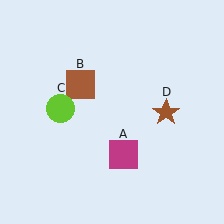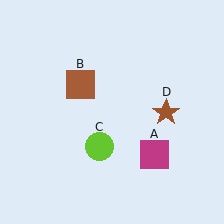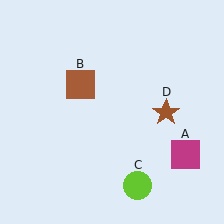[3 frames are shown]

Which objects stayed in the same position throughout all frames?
Brown square (object B) and brown star (object D) remained stationary.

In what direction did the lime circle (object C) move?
The lime circle (object C) moved down and to the right.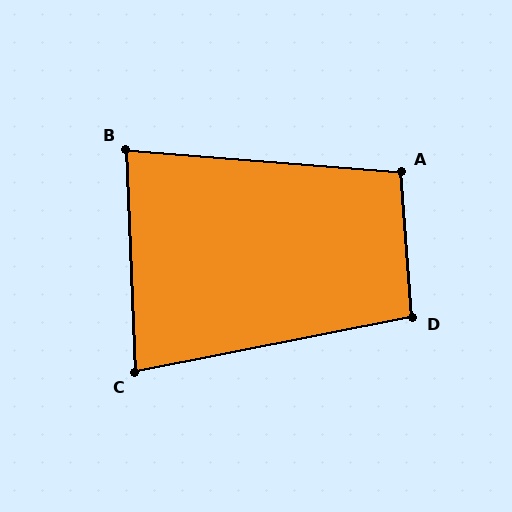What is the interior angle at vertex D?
Approximately 97 degrees (obtuse).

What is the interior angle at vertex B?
Approximately 83 degrees (acute).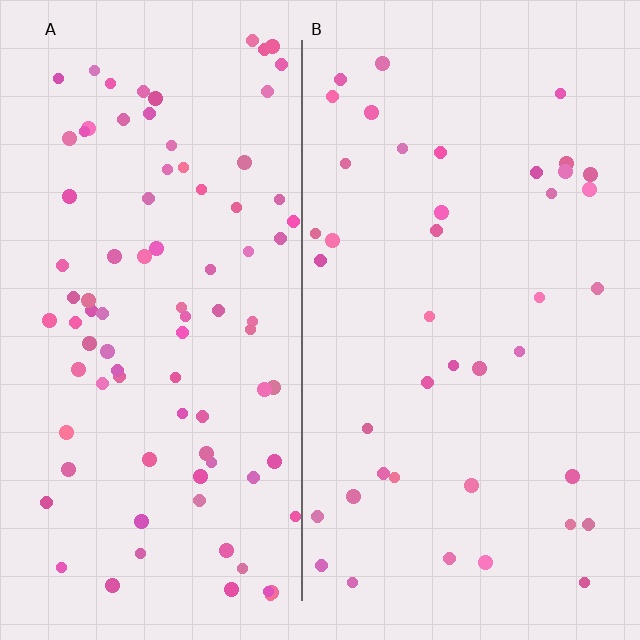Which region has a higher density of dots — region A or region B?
A (the left).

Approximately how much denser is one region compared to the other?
Approximately 2.2× — region A over region B.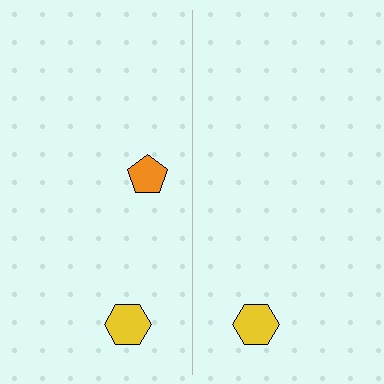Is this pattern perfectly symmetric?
No, the pattern is not perfectly symmetric. A orange pentagon is missing from the right side.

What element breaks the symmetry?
A orange pentagon is missing from the right side.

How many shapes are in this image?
There are 3 shapes in this image.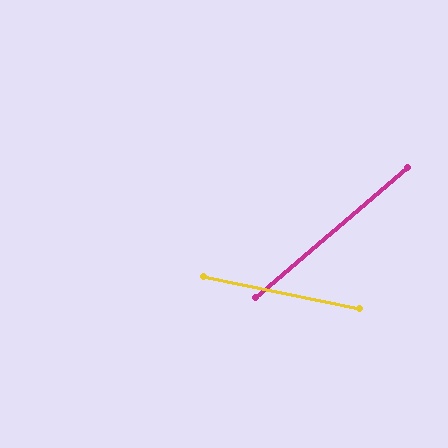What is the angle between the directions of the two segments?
Approximately 52 degrees.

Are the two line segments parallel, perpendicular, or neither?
Neither parallel nor perpendicular — they differ by about 52°.